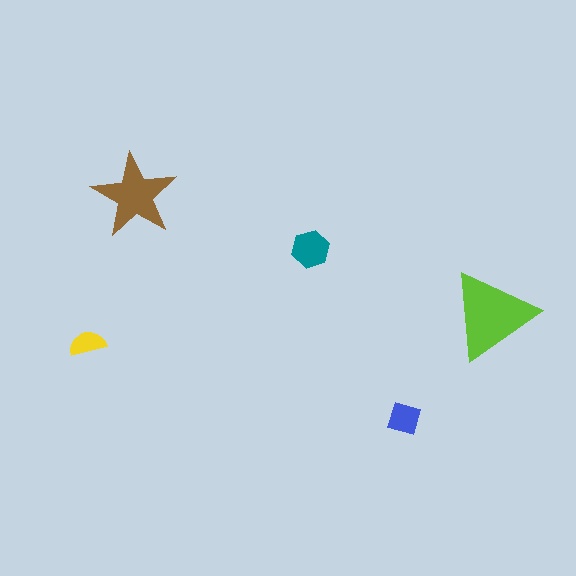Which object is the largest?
The lime triangle.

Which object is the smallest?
The yellow semicircle.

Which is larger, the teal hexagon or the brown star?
The brown star.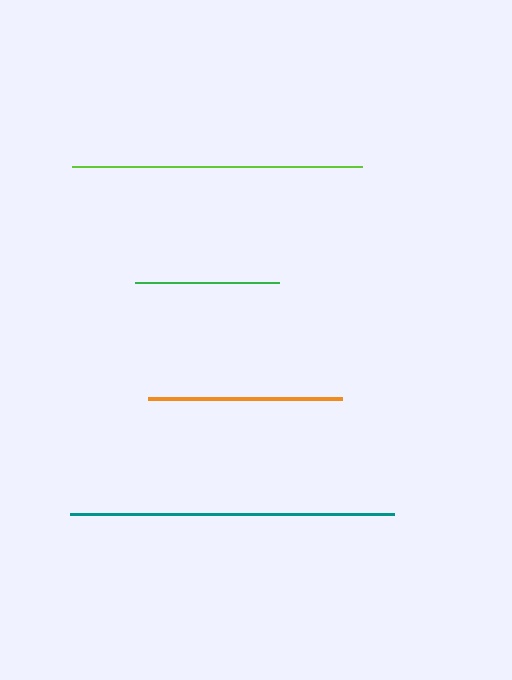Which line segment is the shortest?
The green line is the shortest at approximately 144 pixels.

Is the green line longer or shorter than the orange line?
The orange line is longer than the green line.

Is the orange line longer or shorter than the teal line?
The teal line is longer than the orange line.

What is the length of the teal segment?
The teal segment is approximately 323 pixels long.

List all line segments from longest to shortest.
From longest to shortest: teal, lime, orange, green.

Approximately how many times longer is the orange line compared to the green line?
The orange line is approximately 1.3 times the length of the green line.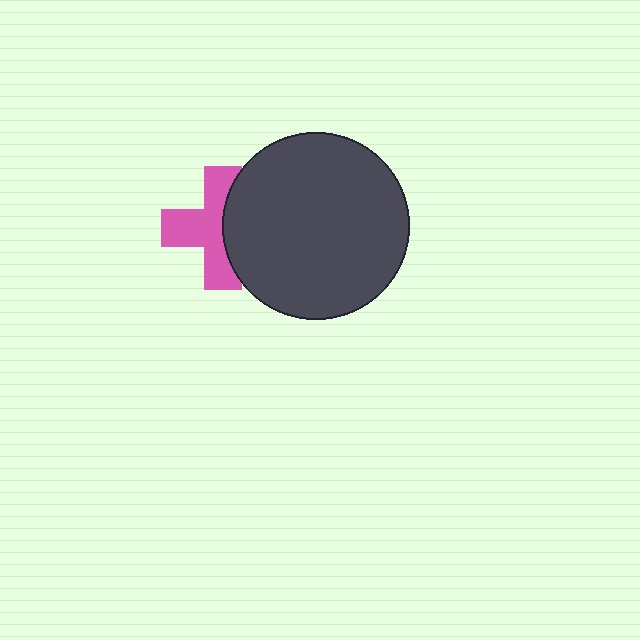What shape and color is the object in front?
The object in front is a dark gray circle.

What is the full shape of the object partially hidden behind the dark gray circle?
The partially hidden object is a pink cross.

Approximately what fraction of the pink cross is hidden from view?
Roughly 40% of the pink cross is hidden behind the dark gray circle.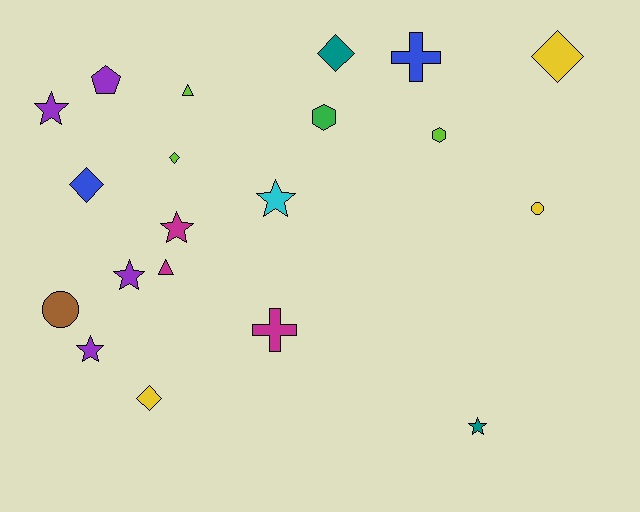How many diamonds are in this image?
There are 5 diamonds.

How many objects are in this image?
There are 20 objects.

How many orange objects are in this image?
There are no orange objects.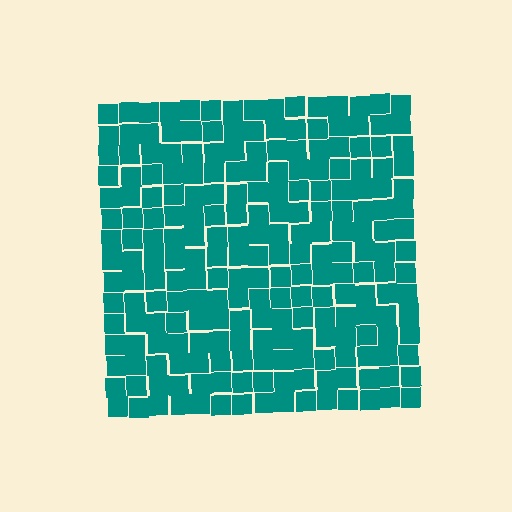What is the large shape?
The large shape is a square.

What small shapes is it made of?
It is made of small squares.